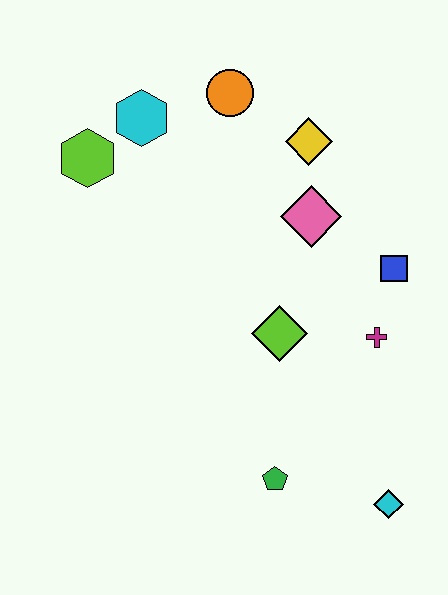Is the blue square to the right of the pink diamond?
Yes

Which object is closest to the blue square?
The magenta cross is closest to the blue square.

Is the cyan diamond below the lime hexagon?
Yes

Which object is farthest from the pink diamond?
The cyan diamond is farthest from the pink diamond.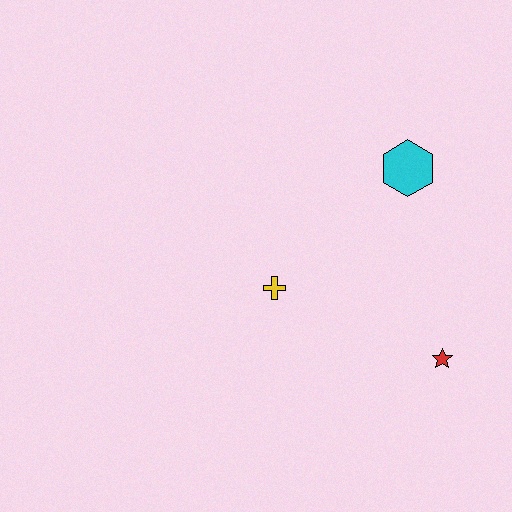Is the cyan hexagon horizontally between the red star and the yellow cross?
Yes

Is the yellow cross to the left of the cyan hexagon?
Yes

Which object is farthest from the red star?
The cyan hexagon is farthest from the red star.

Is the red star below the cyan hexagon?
Yes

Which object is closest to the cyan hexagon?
The yellow cross is closest to the cyan hexagon.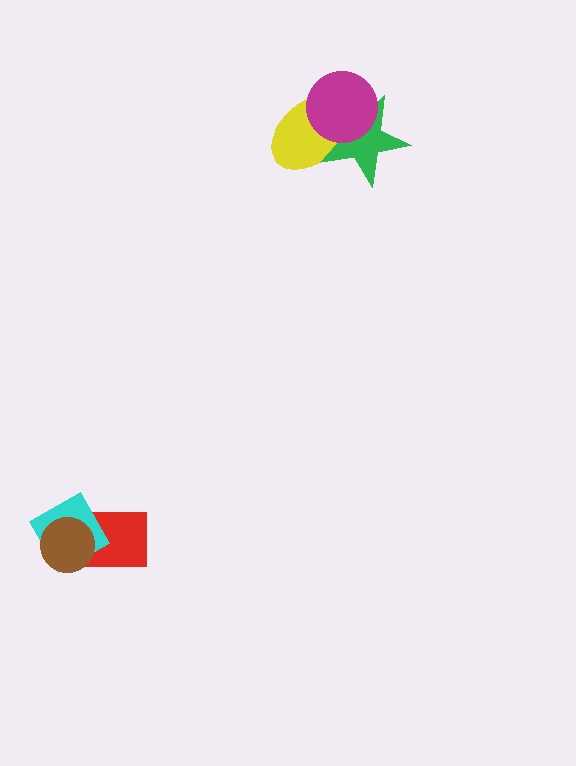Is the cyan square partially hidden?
Yes, it is partially covered by another shape.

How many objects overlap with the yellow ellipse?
2 objects overlap with the yellow ellipse.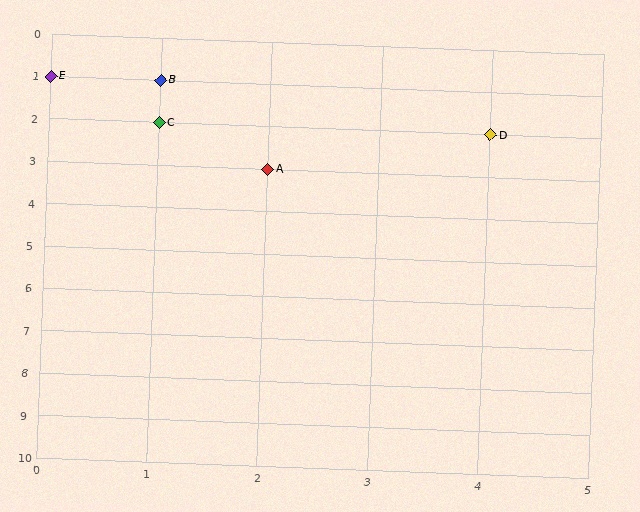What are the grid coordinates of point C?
Point C is at grid coordinates (1, 2).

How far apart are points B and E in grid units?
Points B and E are 1 column apart.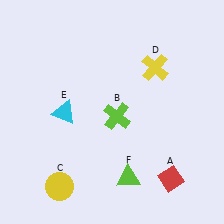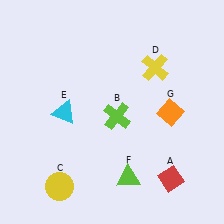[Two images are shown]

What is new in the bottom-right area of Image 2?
An orange diamond (G) was added in the bottom-right area of Image 2.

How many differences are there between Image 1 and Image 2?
There is 1 difference between the two images.